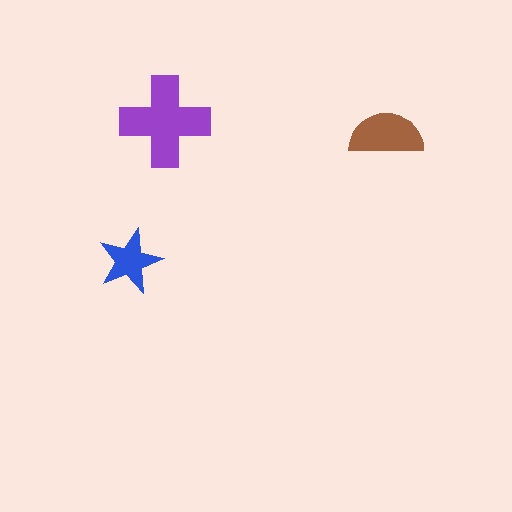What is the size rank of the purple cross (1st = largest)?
1st.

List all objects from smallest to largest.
The blue star, the brown semicircle, the purple cross.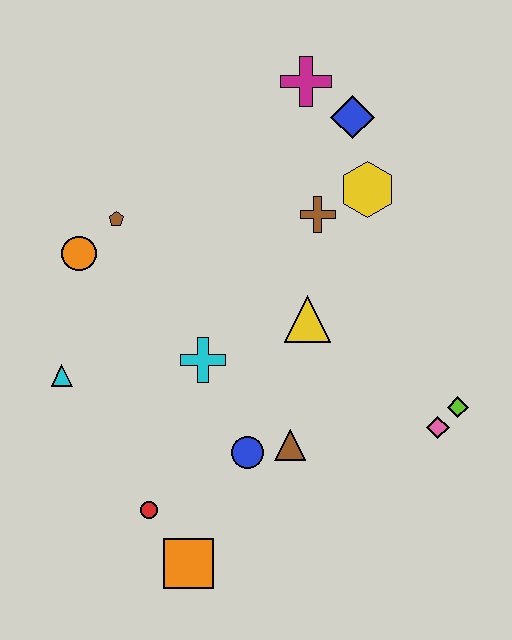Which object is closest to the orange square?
The red circle is closest to the orange square.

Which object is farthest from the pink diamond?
The orange circle is farthest from the pink diamond.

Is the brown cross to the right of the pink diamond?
No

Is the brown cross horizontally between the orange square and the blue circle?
No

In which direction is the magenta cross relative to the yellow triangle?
The magenta cross is above the yellow triangle.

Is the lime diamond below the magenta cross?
Yes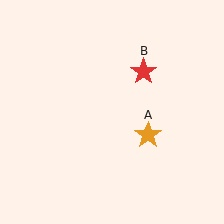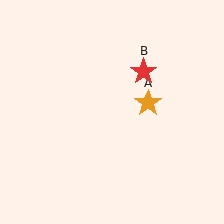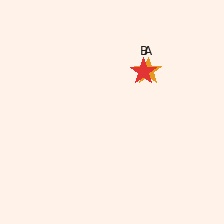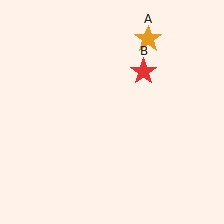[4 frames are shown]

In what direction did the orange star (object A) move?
The orange star (object A) moved up.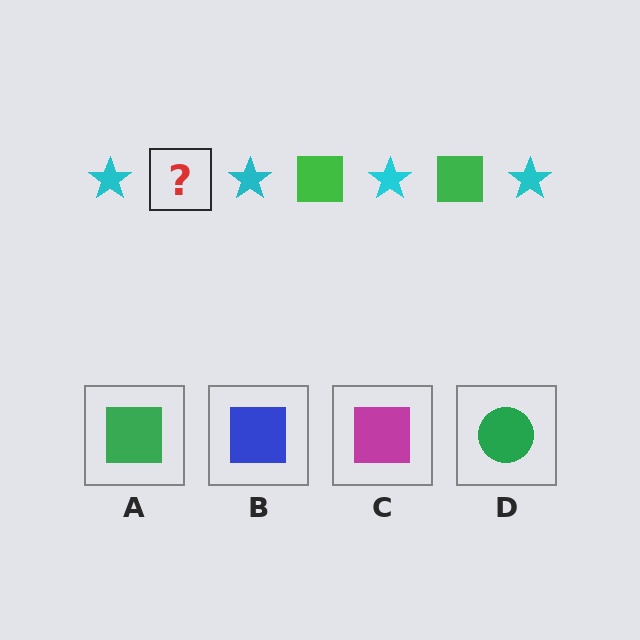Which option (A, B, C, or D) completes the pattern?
A.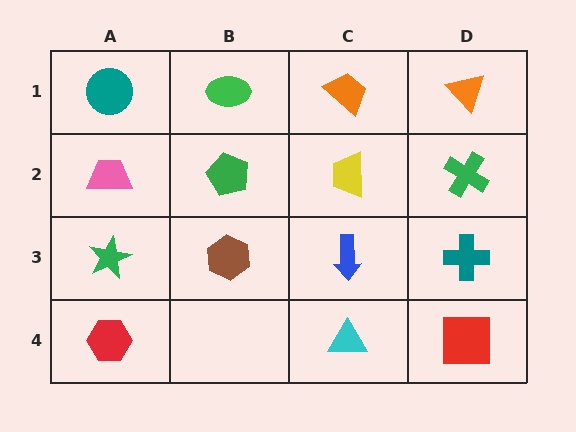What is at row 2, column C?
A yellow trapezoid.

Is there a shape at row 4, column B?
No, that cell is empty.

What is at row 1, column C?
An orange trapezoid.